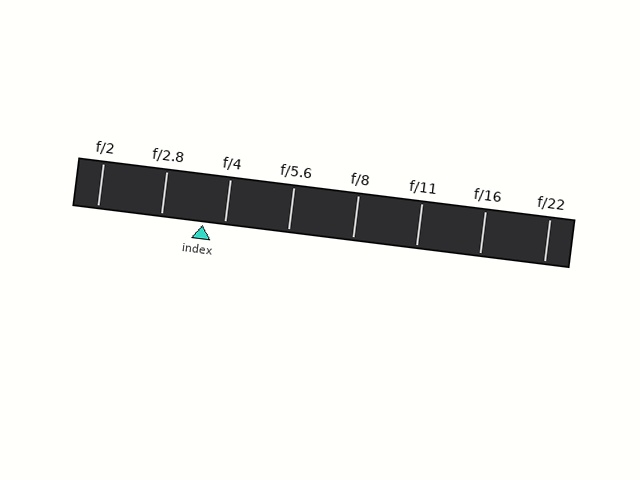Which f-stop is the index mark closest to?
The index mark is closest to f/4.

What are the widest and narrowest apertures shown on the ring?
The widest aperture shown is f/2 and the narrowest is f/22.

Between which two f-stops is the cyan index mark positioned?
The index mark is between f/2.8 and f/4.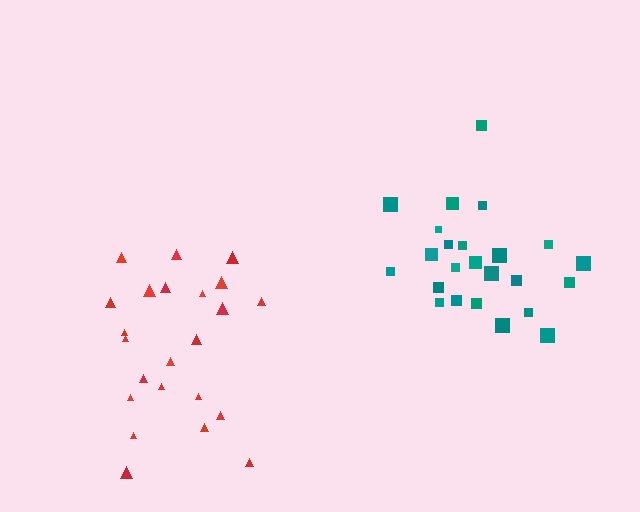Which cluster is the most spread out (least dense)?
Red.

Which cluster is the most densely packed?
Teal.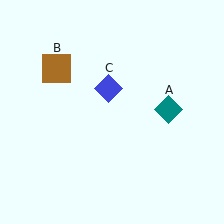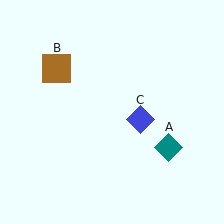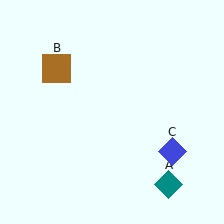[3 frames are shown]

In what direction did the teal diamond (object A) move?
The teal diamond (object A) moved down.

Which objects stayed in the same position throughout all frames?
Brown square (object B) remained stationary.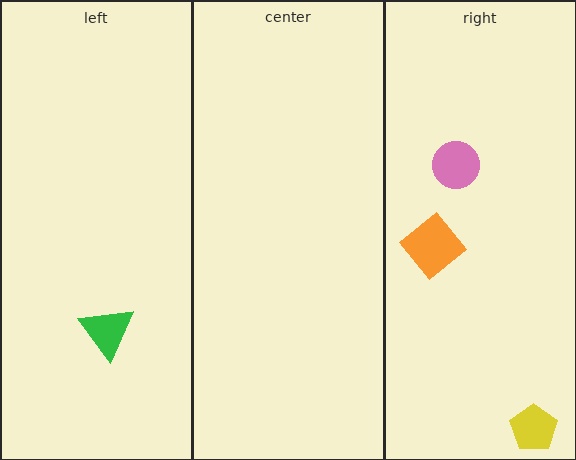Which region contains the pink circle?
The right region.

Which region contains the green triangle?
The left region.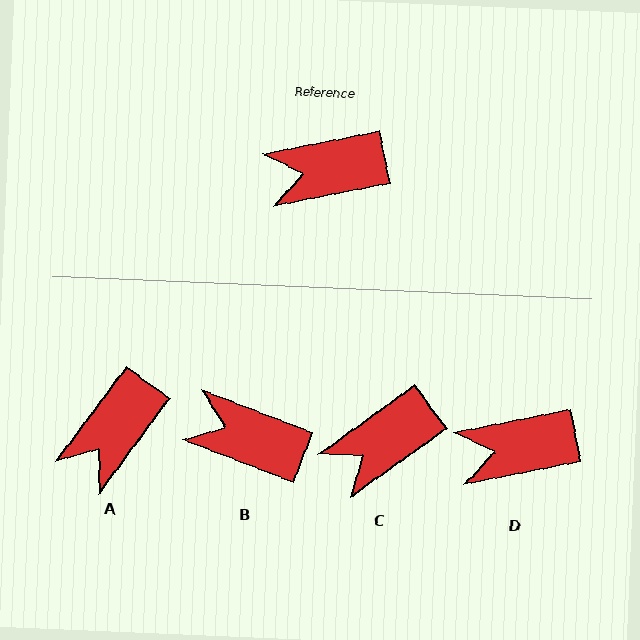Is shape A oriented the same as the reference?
No, it is off by about 42 degrees.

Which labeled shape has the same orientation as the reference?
D.